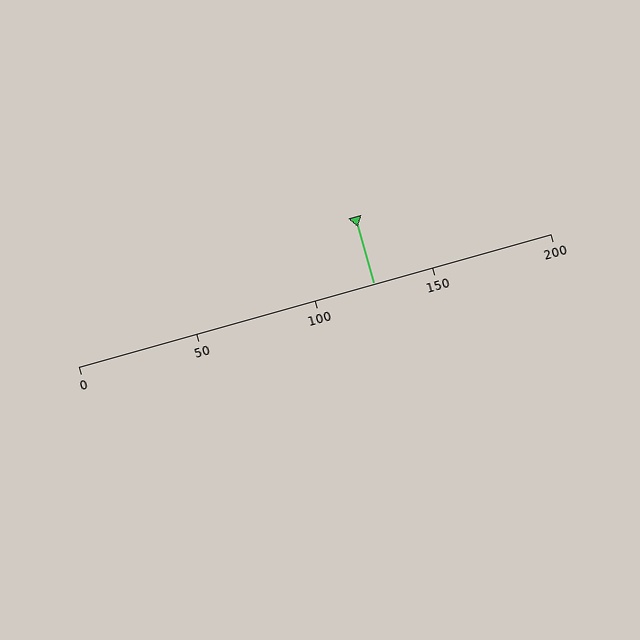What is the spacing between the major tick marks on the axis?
The major ticks are spaced 50 apart.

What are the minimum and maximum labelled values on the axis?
The axis runs from 0 to 200.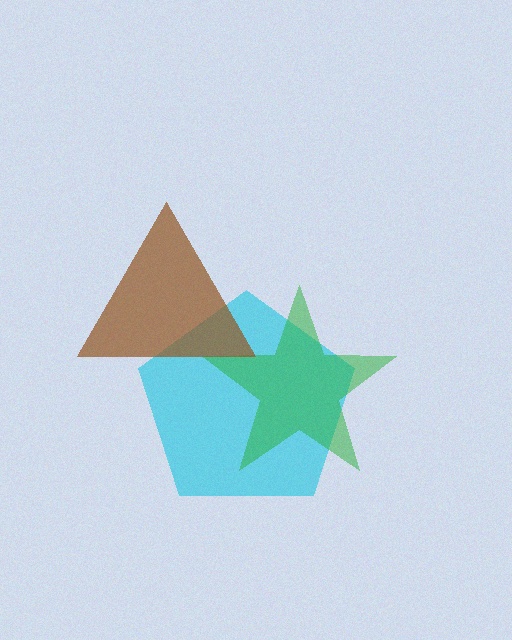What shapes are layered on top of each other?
The layered shapes are: a cyan pentagon, a green star, a brown triangle.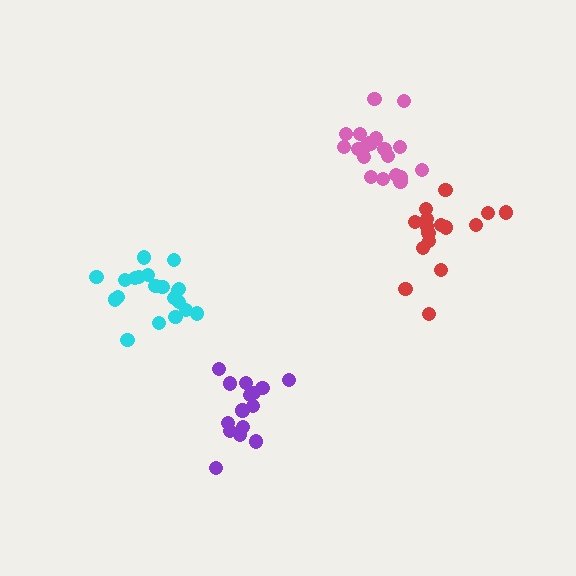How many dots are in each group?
Group 1: 20 dots, Group 2: 20 dots, Group 3: 15 dots, Group 4: 16 dots (71 total).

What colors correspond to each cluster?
The clusters are colored: cyan, pink, purple, red.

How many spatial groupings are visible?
There are 4 spatial groupings.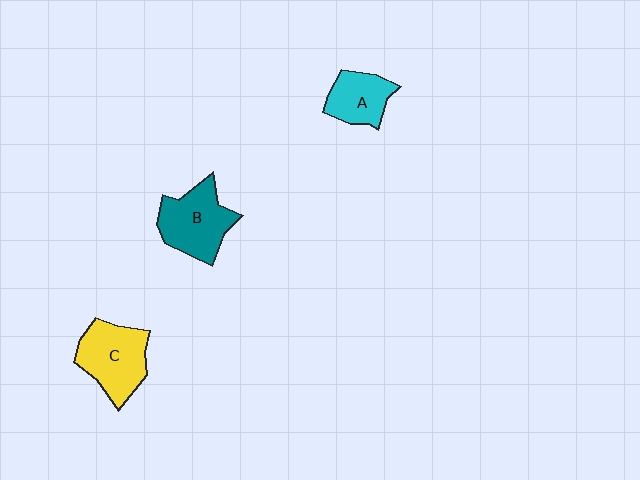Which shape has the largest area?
Shape C (yellow).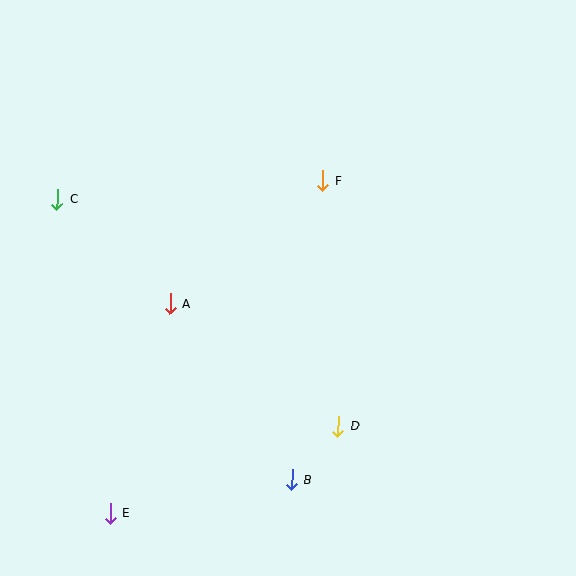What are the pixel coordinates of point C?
Point C is at (57, 199).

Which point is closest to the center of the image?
Point F at (323, 180) is closest to the center.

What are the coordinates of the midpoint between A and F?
The midpoint between A and F is at (246, 242).